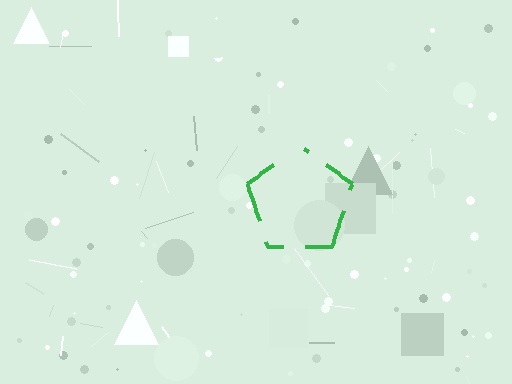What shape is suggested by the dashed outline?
The dashed outline suggests a pentagon.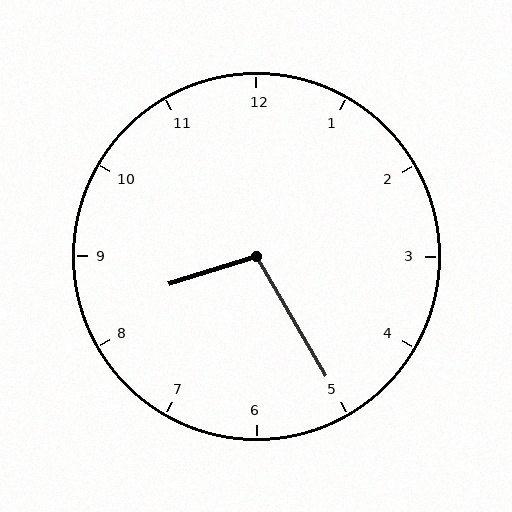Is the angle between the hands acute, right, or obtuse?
It is obtuse.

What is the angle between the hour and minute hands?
Approximately 102 degrees.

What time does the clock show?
8:25.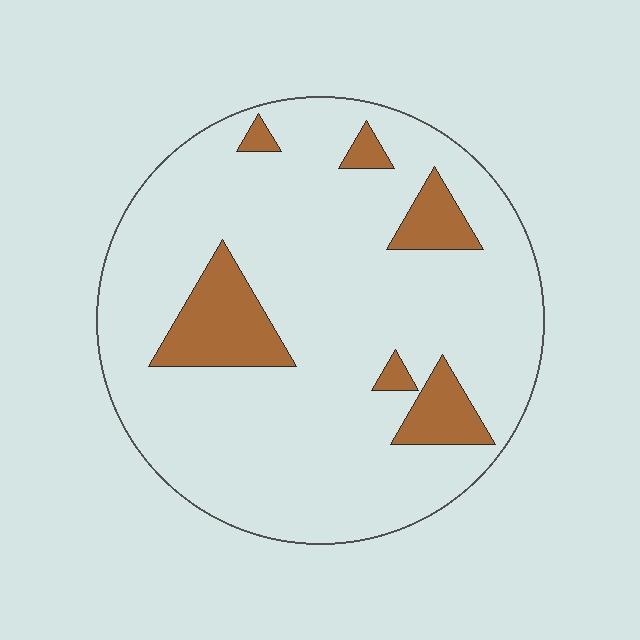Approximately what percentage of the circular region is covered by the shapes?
Approximately 15%.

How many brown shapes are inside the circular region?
6.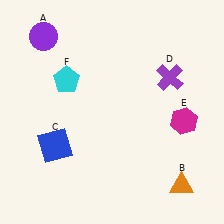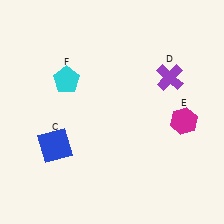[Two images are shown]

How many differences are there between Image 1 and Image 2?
There are 2 differences between the two images.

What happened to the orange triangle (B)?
The orange triangle (B) was removed in Image 2. It was in the bottom-right area of Image 1.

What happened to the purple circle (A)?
The purple circle (A) was removed in Image 2. It was in the top-left area of Image 1.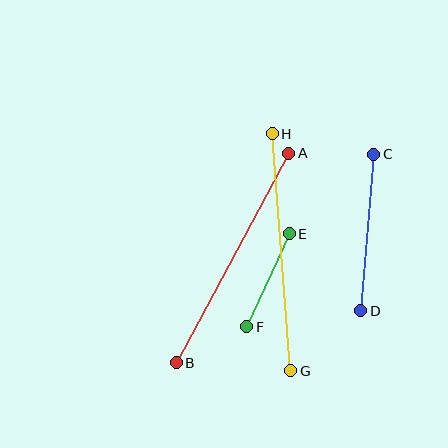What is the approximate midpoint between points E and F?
The midpoint is at approximately (268, 280) pixels.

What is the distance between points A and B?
The distance is approximately 238 pixels.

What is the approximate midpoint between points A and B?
The midpoint is at approximately (233, 258) pixels.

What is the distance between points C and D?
The distance is approximately 157 pixels.